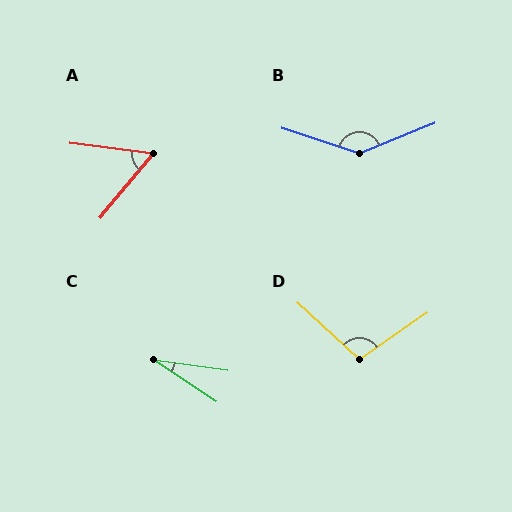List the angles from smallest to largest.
C (26°), A (57°), D (102°), B (140°).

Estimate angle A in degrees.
Approximately 57 degrees.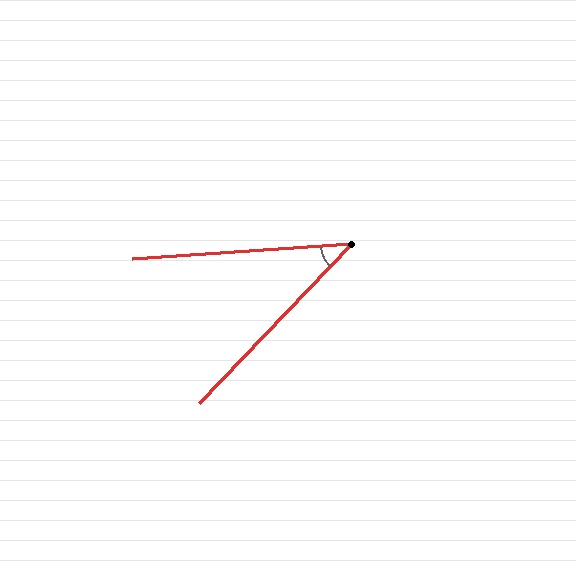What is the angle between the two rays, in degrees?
Approximately 42 degrees.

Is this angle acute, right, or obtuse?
It is acute.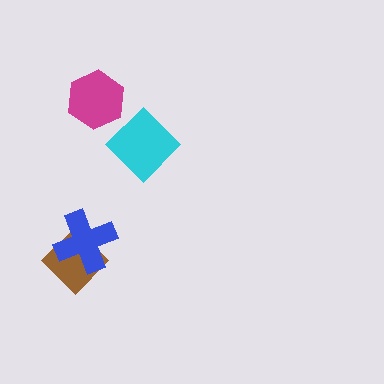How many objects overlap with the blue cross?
1 object overlaps with the blue cross.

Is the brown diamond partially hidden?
Yes, it is partially covered by another shape.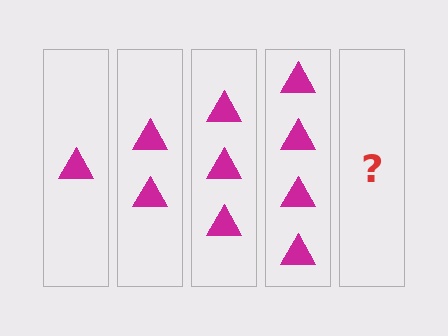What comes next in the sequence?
The next element should be 5 triangles.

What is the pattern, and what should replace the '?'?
The pattern is that each step adds one more triangle. The '?' should be 5 triangles.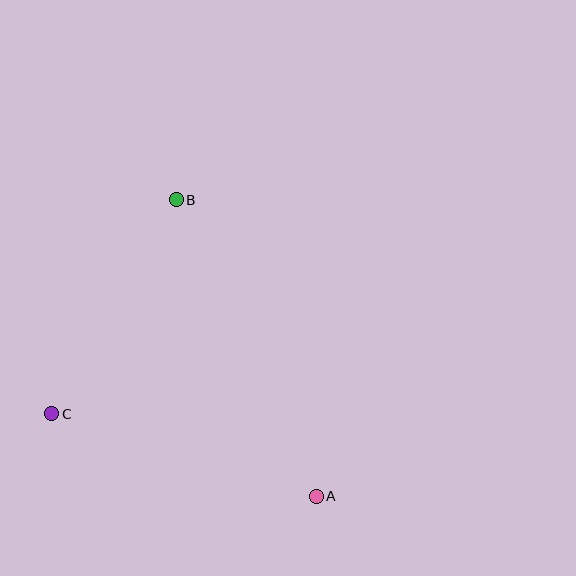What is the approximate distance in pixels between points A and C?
The distance between A and C is approximately 277 pixels.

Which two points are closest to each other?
Points B and C are closest to each other.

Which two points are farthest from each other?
Points A and B are farthest from each other.